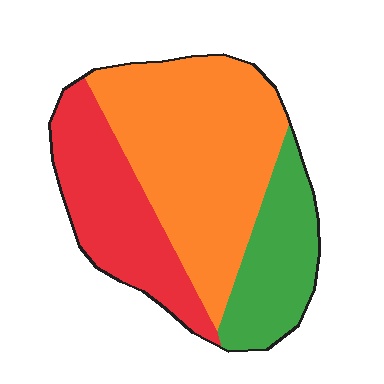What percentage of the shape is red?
Red covers about 30% of the shape.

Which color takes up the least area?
Green, at roughly 20%.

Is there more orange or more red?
Orange.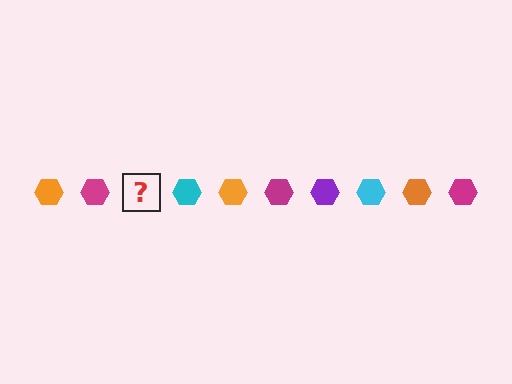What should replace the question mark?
The question mark should be replaced with a purple hexagon.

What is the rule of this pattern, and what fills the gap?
The rule is that the pattern cycles through orange, magenta, purple, cyan hexagons. The gap should be filled with a purple hexagon.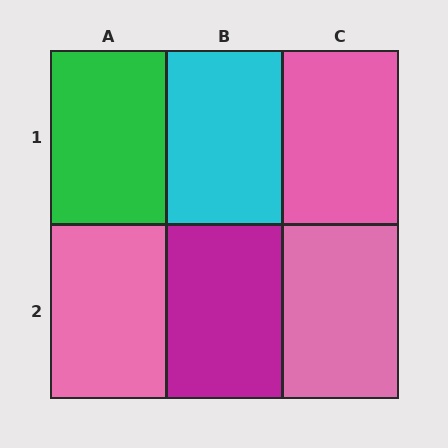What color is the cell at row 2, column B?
Magenta.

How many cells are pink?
3 cells are pink.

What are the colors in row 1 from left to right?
Green, cyan, pink.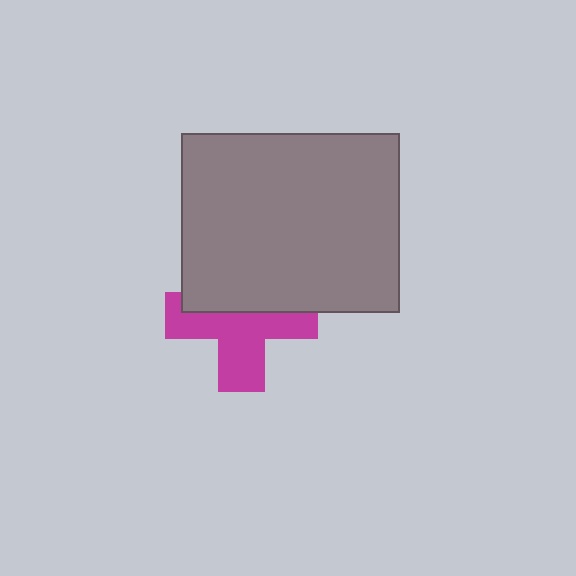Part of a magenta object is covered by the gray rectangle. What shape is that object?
It is a cross.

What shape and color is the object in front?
The object in front is a gray rectangle.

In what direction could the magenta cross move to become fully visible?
The magenta cross could move down. That would shift it out from behind the gray rectangle entirely.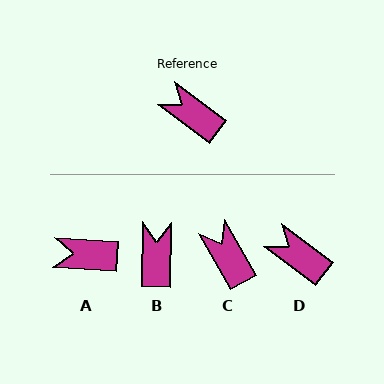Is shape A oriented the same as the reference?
No, it is off by about 34 degrees.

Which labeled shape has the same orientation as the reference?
D.